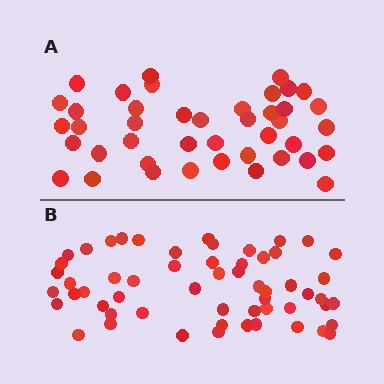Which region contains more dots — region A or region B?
Region B (the bottom region) has more dots.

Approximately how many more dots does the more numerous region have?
Region B has approximately 15 more dots than region A.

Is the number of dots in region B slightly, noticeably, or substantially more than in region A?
Region B has noticeably more, but not dramatically so. The ratio is roughly 1.4 to 1.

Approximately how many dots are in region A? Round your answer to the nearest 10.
About 40 dots. (The exact count is 42, which rounds to 40.)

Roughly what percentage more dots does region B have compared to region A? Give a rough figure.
About 35% more.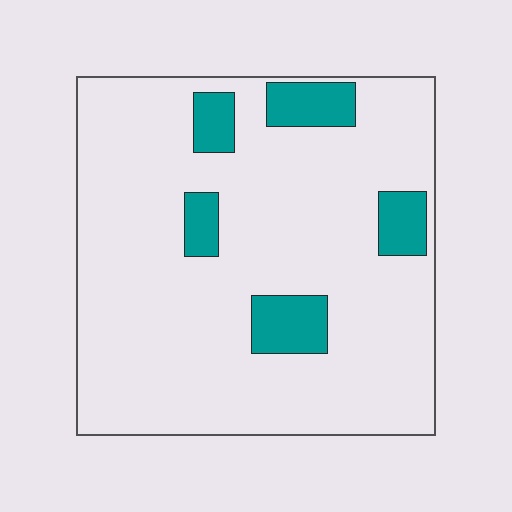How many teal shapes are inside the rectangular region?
5.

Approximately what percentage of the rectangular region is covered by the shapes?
Approximately 15%.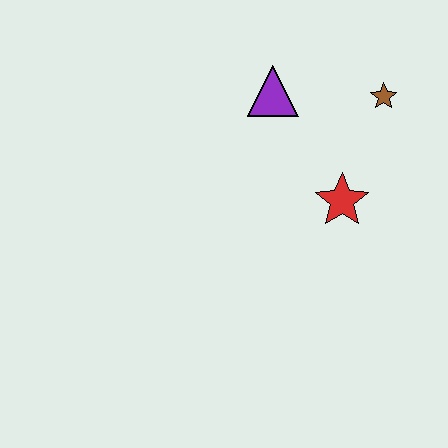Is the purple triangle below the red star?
No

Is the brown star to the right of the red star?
Yes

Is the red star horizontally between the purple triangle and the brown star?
Yes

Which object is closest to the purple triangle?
The brown star is closest to the purple triangle.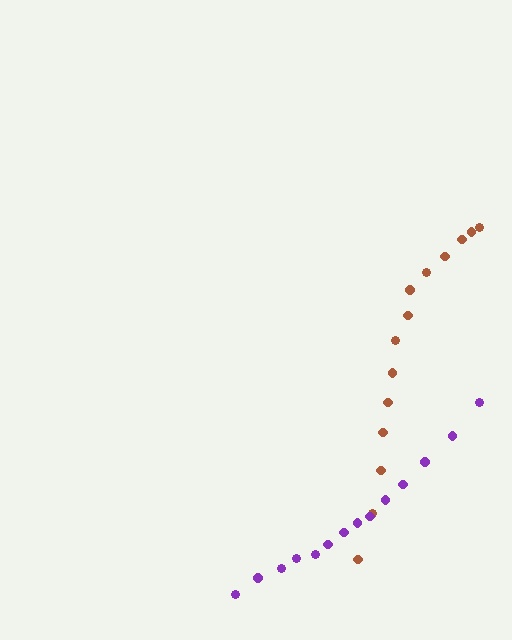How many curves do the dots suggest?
There are 2 distinct paths.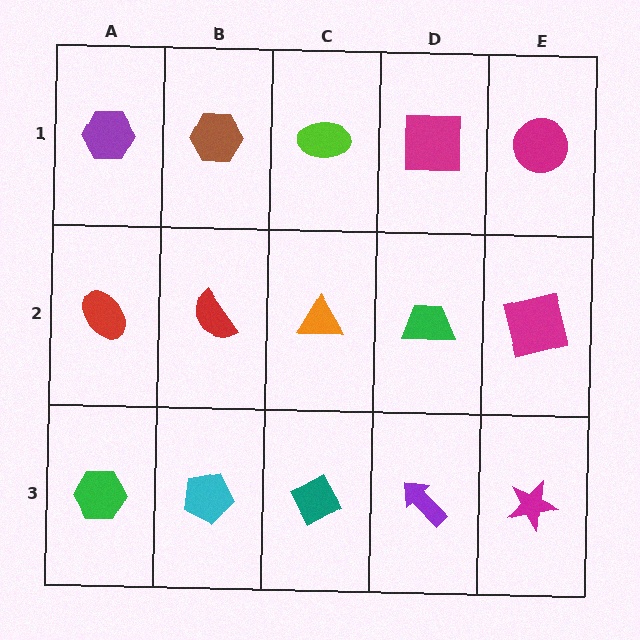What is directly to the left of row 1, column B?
A purple hexagon.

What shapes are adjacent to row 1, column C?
An orange triangle (row 2, column C), a brown hexagon (row 1, column B), a magenta square (row 1, column D).